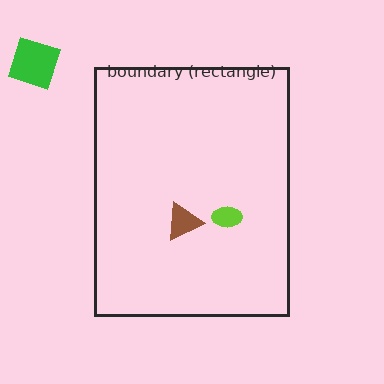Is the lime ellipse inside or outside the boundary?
Inside.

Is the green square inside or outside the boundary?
Outside.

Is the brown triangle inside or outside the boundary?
Inside.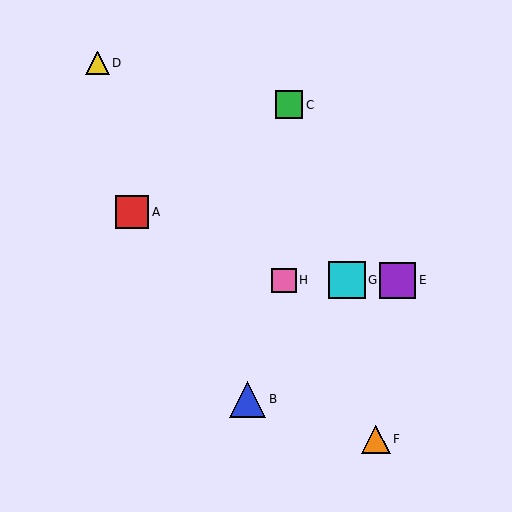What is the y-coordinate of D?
Object D is at y≈63.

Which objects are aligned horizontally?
Objects E, G, H are aligned horizontally.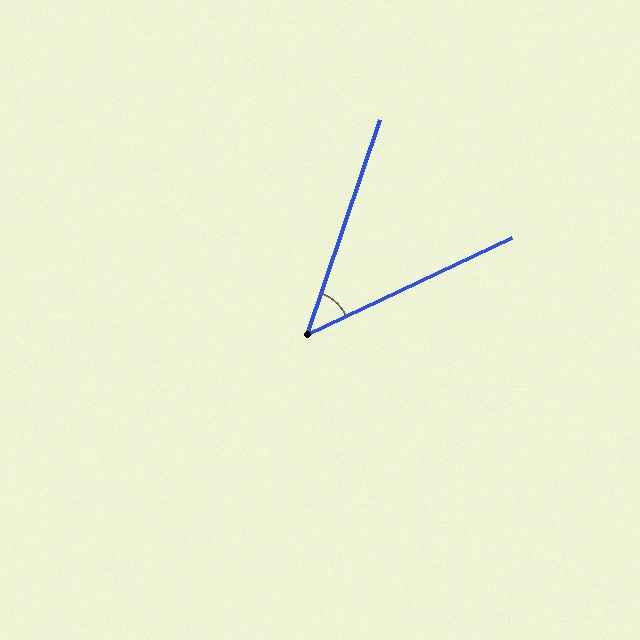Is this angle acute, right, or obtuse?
It is acute.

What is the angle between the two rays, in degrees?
Approximately 46 degrees.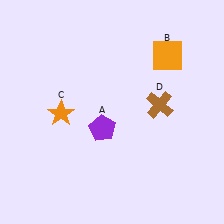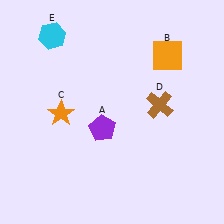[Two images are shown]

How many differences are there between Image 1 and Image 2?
There is 1 difference between the two images.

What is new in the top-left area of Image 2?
A cyan hexagon (E) was added in the top-left area of Image 2.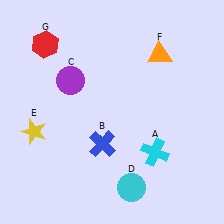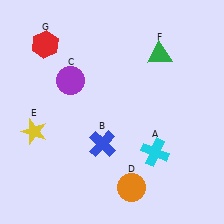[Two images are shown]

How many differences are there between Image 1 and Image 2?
There are 2 differences between the two images.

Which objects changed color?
D changed from cyan to orange. F changed from orange to green.